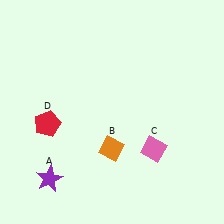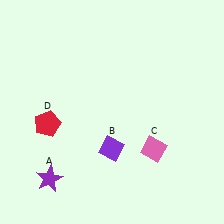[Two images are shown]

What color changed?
The diamond (B) changed from orange in Image 1 to purple in Image 2.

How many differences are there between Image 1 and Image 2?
There is 1 difference between the two images.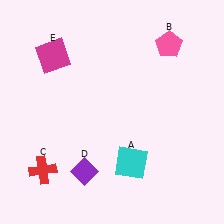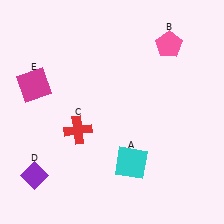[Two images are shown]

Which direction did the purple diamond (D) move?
The purple diamond (D) moved left.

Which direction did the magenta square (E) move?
The magenta square (E) moved down.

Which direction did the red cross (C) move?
The red cross (C) moved up.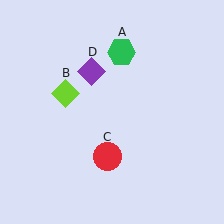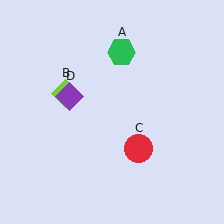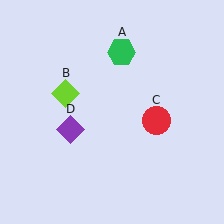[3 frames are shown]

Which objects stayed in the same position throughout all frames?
Green hexagon (object A) and lime diamond (object B) remained stationary.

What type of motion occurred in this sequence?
The red circle (object C), purple diamond (object D) rotated counterclockwise around the center of the scene.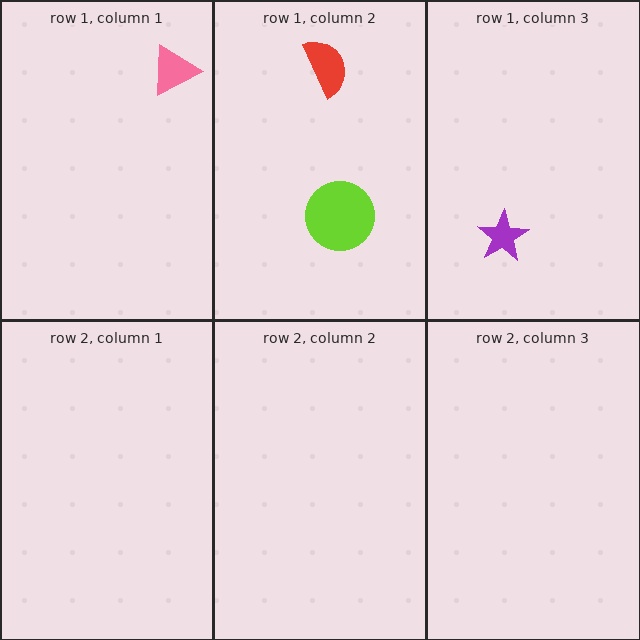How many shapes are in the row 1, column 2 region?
2.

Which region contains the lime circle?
The row 1, column 2 region.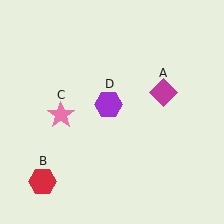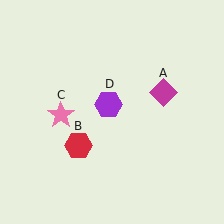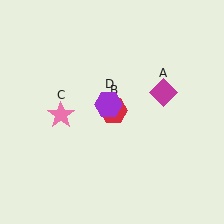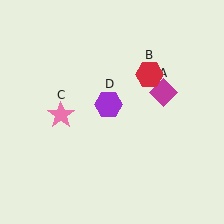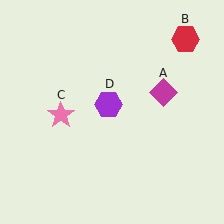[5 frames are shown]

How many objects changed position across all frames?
1 object changed position: red hexagon (object B).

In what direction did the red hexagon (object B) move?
The red hexagon (object B) moved up and to the right.